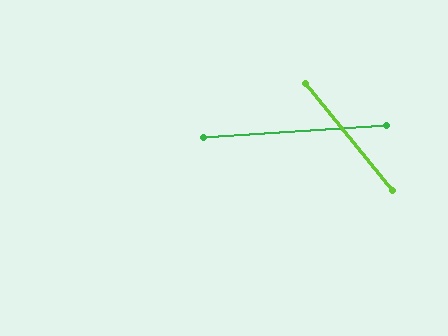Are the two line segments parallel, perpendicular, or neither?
Neither parallel nor perpendicular — they differ by about 54°.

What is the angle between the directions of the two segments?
Approximately 54 degrees.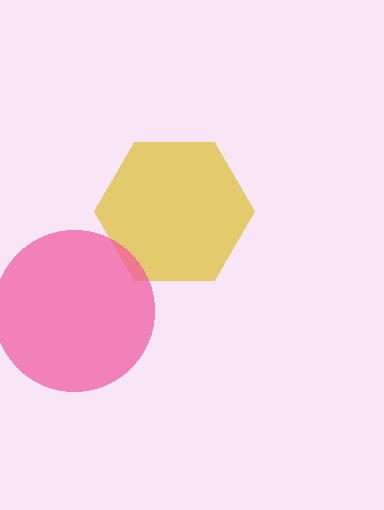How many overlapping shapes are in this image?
There are 2 overlapping shapes in the image.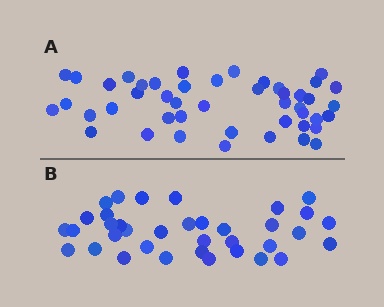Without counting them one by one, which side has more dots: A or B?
Region A (the top region) has more dots.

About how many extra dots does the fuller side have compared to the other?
Region A has roughly 10 or so more dots than region B.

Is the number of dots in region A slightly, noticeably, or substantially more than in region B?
Region A has noticeably more, but not dramatically so. The ratio is roughly 1.3 to 1.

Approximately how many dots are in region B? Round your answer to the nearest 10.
About 40 dots. (The exact count is 36, which rounds to 40.)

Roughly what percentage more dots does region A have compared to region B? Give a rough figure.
About 30% more.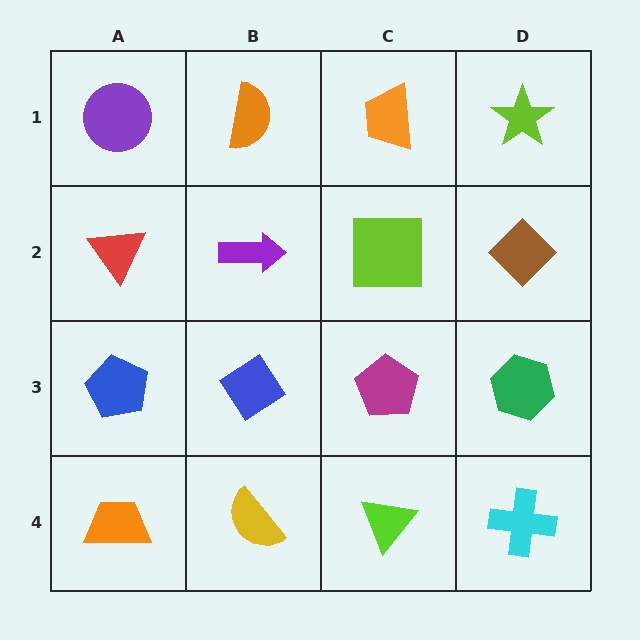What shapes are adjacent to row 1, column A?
A red triangle (row 2, column A), an orange semicircle (row 1, column B).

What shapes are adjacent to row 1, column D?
A brown diamond (row 2, column D), an orange trapezoid (row 1, column C).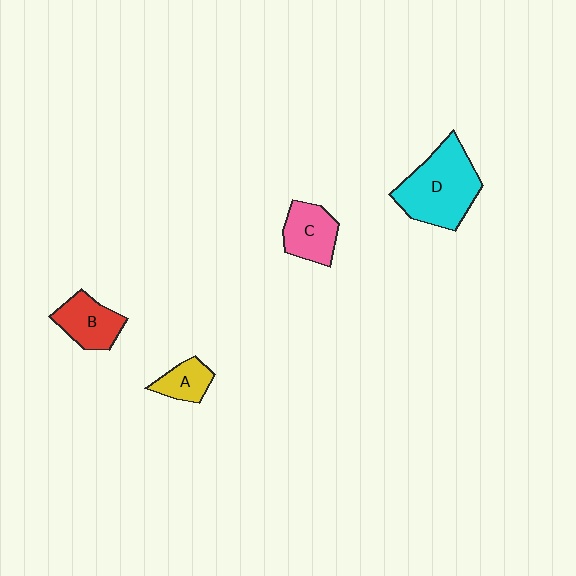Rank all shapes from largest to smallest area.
From largest to smallest: D (cyan), B (red), C (pink), A (yellow).